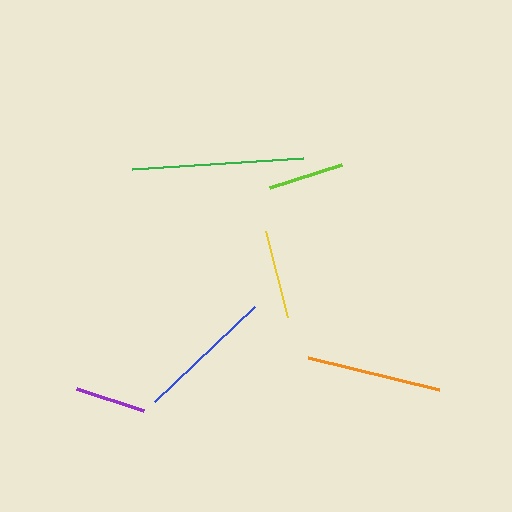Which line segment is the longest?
The green line is the longest at approximately 171 pixels.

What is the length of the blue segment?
The blue segment is approximately 138 pixels long.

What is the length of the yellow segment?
The yellow segment is approximately 89 pixels long.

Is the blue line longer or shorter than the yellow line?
The blue line is longer than the yellow line.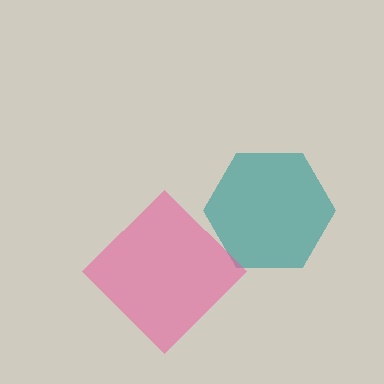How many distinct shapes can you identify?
There are 2 distinct shapes: a teal hexagon, a pink diamond.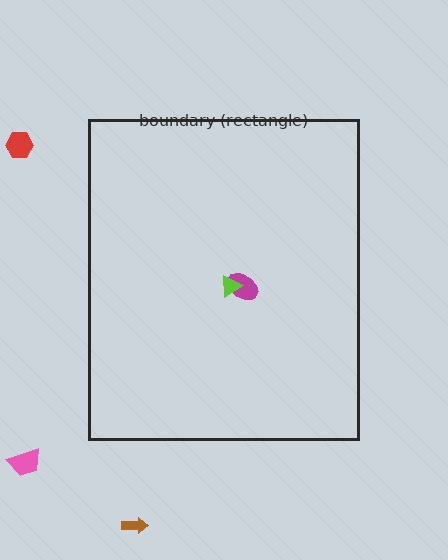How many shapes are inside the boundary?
2 inside, 3 outside.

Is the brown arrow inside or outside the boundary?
Outside.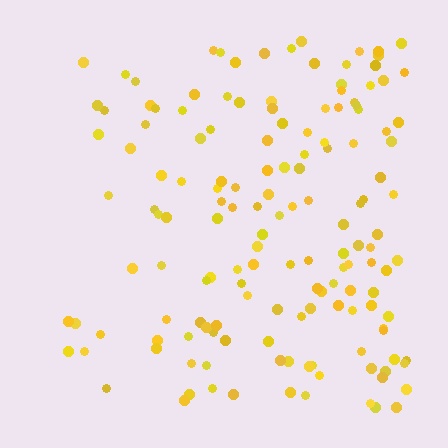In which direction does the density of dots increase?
From left to right, with the right side densest.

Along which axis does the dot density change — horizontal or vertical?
Horizontal.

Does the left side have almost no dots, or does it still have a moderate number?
Still a moderate number, just noticeably fewer than the right.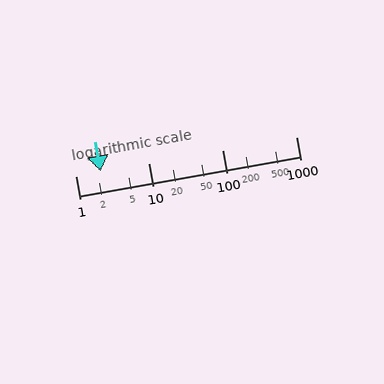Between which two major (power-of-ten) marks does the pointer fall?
The pointer is between 1 and 10.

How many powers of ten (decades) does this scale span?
The scale spans 3 decades, from 1 to 1000.